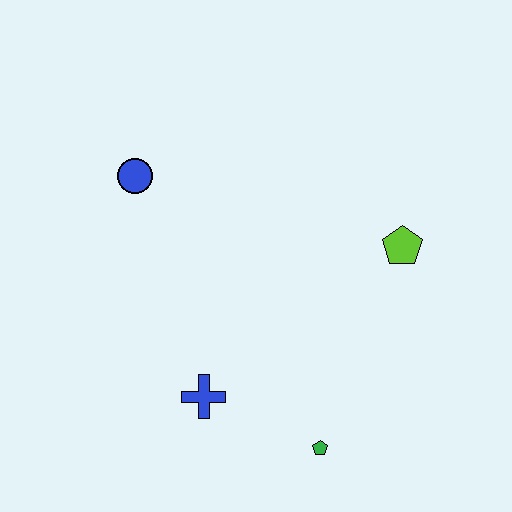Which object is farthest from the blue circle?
The green pentagon is farthest from the blue circle.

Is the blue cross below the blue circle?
Yes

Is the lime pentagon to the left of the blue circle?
No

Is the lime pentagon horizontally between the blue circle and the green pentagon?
No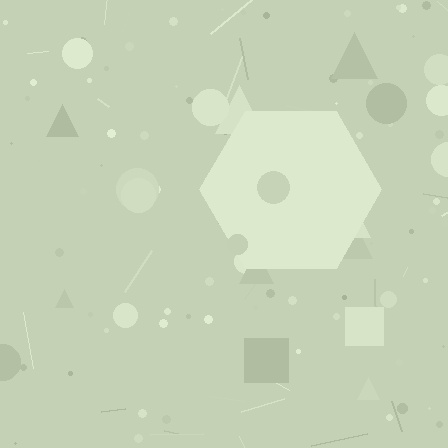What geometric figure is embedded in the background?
A hexagon is embedded in the background.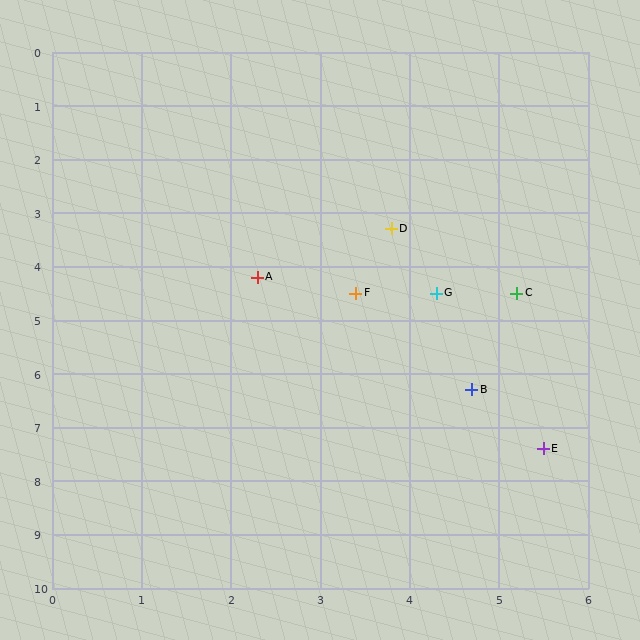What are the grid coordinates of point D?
Point D is at approximately (3.8, 3.3).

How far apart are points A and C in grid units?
Points A and C are about 2.9 grid units apart.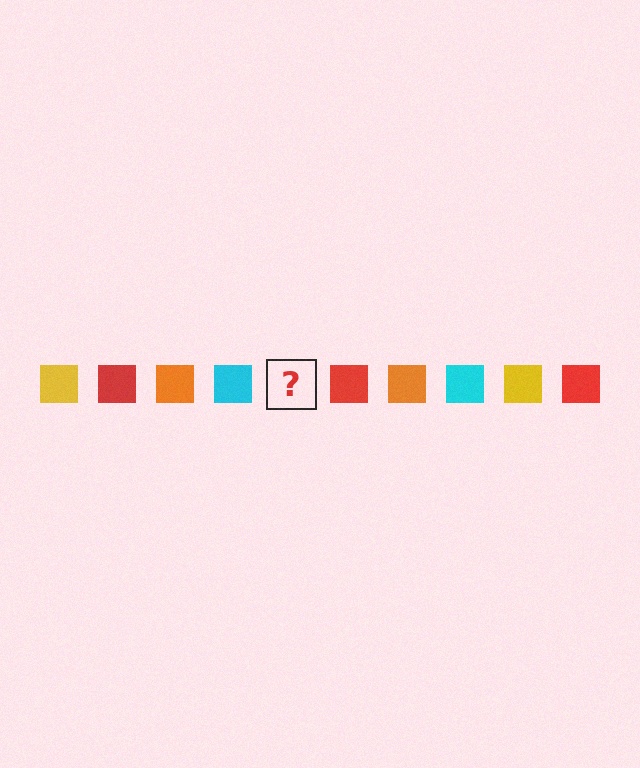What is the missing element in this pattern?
The missing element is a yellow square.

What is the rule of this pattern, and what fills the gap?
The rule is that the pattern cycles through yellow, red, orange, cyan squares. The gap should be filled with a yellow square.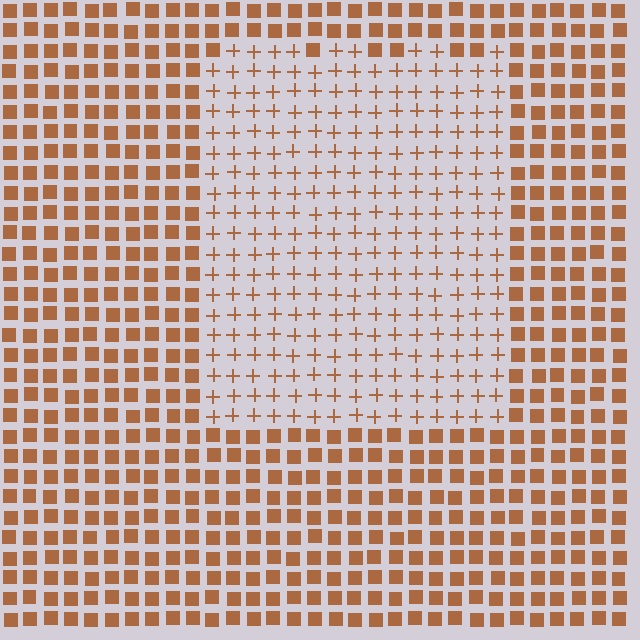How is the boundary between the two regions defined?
The boundary is defined by a change in element shape: plus signs inside vs. squares outside. All elements share the same color and spacing.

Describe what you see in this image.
The image is filled with small brown elements arranged in a uniform grid. A rectangle-shaped region contains plus signs, while the surrounding area contains squares. The boundary is defined purely by the change in element shape.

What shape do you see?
I see a rectangle.